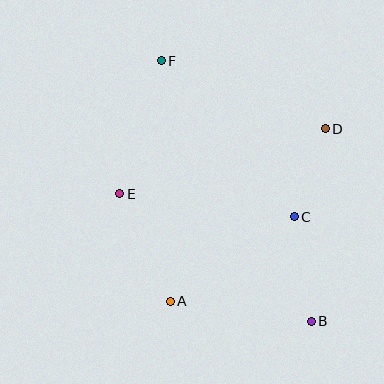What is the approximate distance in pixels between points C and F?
The distance between C and F is approximately 205 pixels.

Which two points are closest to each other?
Points C and D are closest to each other.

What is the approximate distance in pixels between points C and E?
The distance between C and E is approximately 176 pixels.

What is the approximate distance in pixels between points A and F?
The distance between A and F is approximately 241 pixels.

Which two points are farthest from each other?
Points B and F are farthest from each other.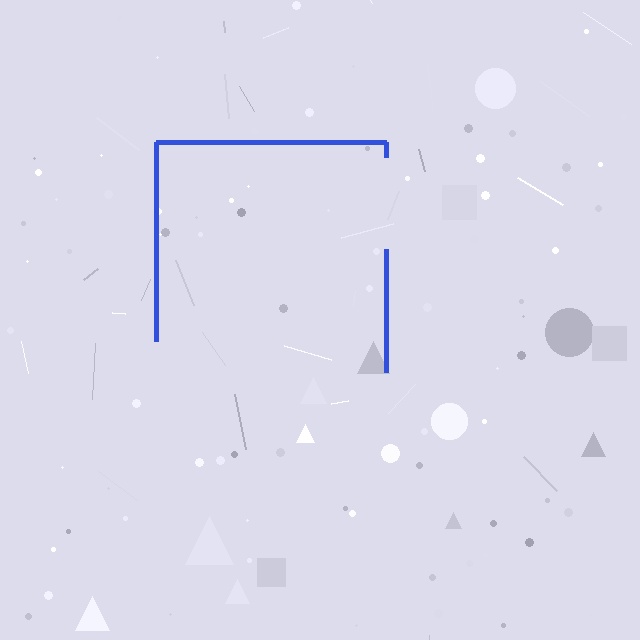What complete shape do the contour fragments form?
The contour fragments form a square.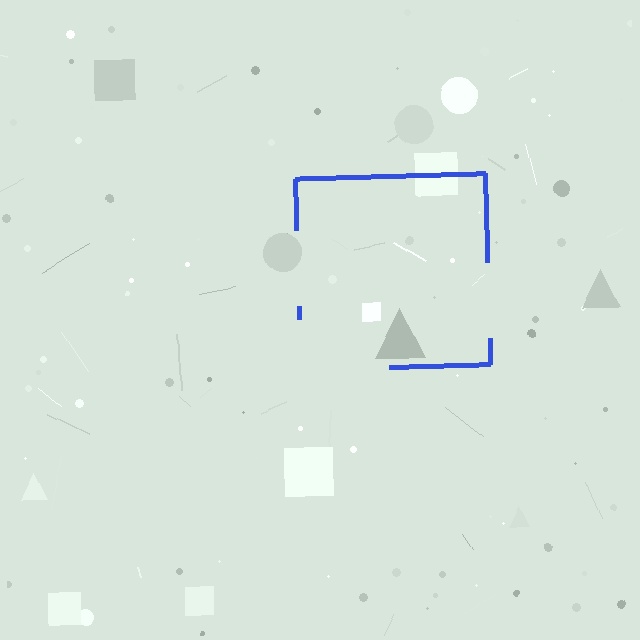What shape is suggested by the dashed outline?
The dashed outline suggests a square.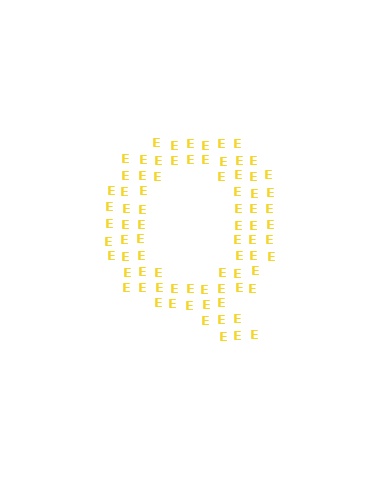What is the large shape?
The large shape is the letter Q.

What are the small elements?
The small elements are letter E's.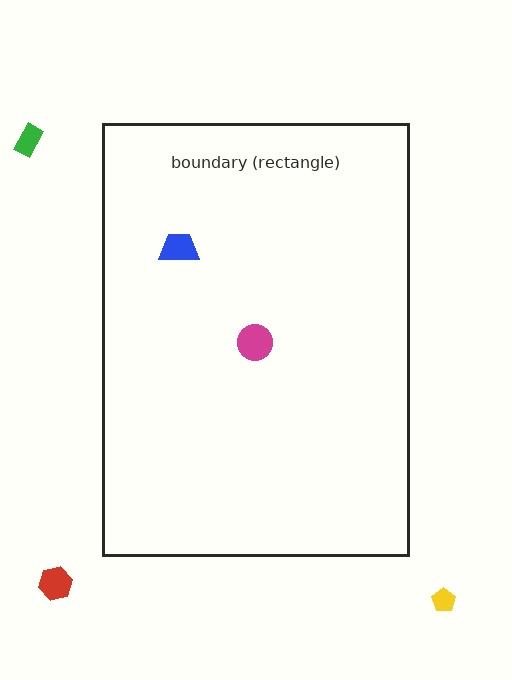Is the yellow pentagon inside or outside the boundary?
Outside.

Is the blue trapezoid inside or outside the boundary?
Inside.